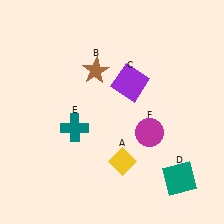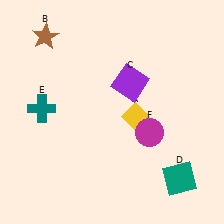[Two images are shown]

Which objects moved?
The objects that moved are: the yellow diamond (A), the brown star (B), the teal cross (E).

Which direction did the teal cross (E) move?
The teal cross (E) moved left.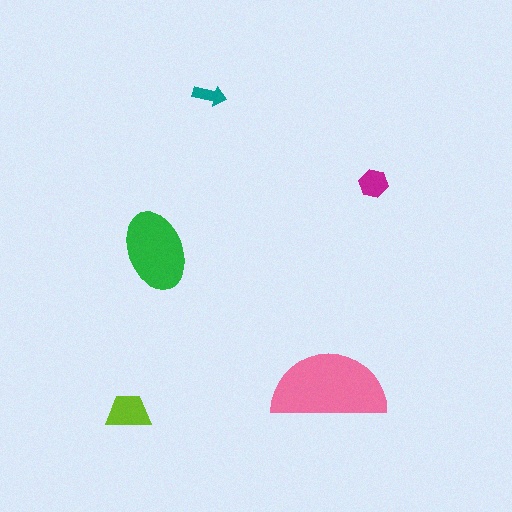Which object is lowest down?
The lime trapezoid is bottommost.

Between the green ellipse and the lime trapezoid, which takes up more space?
The green ellipse.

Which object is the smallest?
The teal arrow.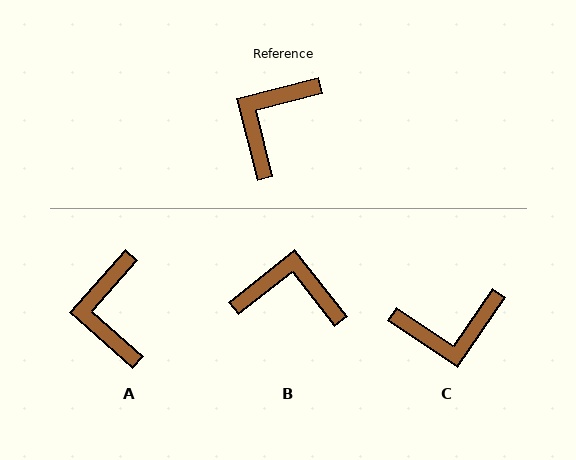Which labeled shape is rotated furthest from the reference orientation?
C, about 132 degrees away.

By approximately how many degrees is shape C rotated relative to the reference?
Approximately 132 degrees counter-clockwise.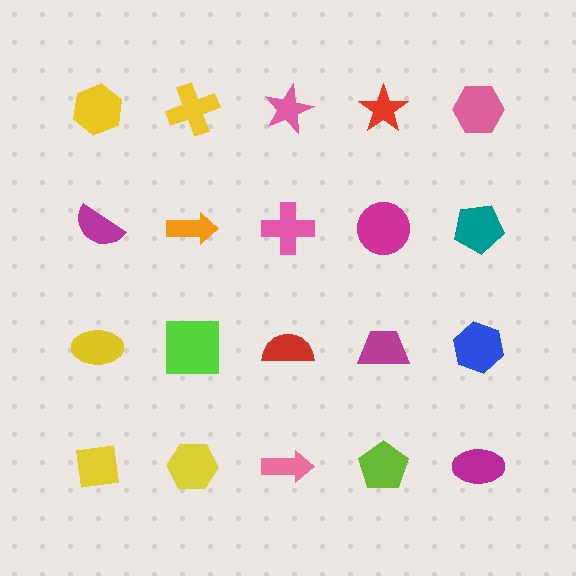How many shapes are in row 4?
5 shapes.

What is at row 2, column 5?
A teal pentagon.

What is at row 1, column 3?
A pink star.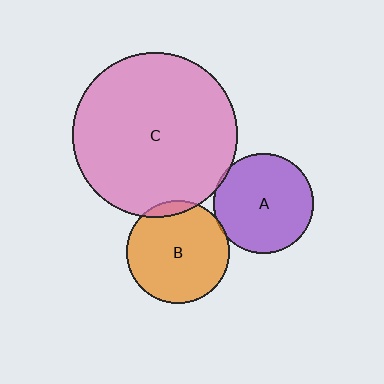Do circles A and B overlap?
Yes.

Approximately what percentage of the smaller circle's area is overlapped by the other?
Approximately 5%.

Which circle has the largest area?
Circle C (pink).